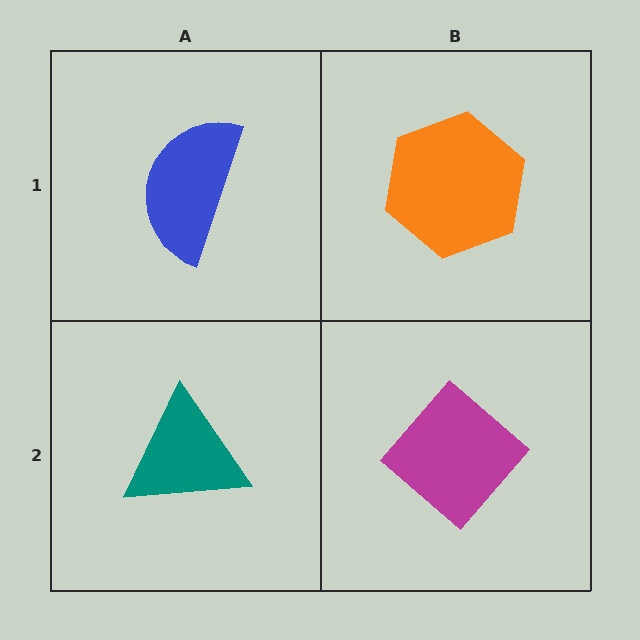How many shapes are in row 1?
2 shapes.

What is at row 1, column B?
An orange hexagon.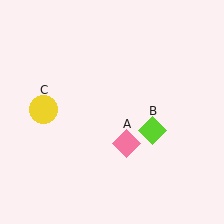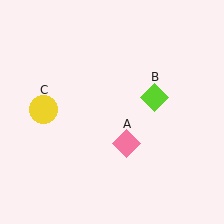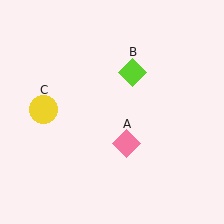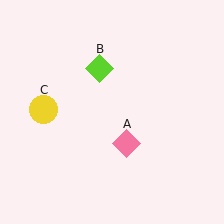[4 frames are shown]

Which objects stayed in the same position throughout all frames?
Pink diamond (object A) and yellow circle (object C) remained stationary.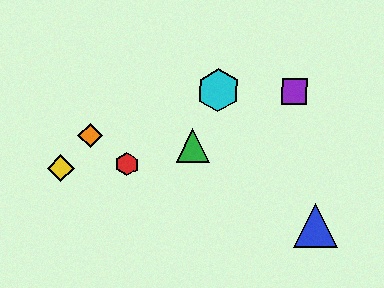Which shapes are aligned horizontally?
The purple square, the cyan hexagon are aligned horizontally.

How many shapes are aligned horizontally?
2 shapes (the purple square, the cyan hexagon) are aligned horizontally.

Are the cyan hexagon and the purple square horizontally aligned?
Yes, both are at y≈91.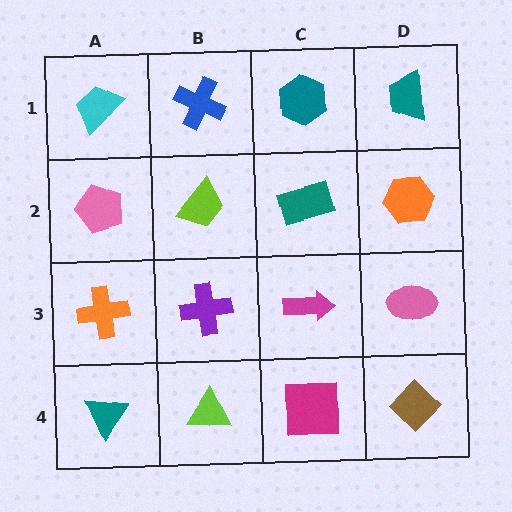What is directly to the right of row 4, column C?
A brown diamond.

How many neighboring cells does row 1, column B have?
3.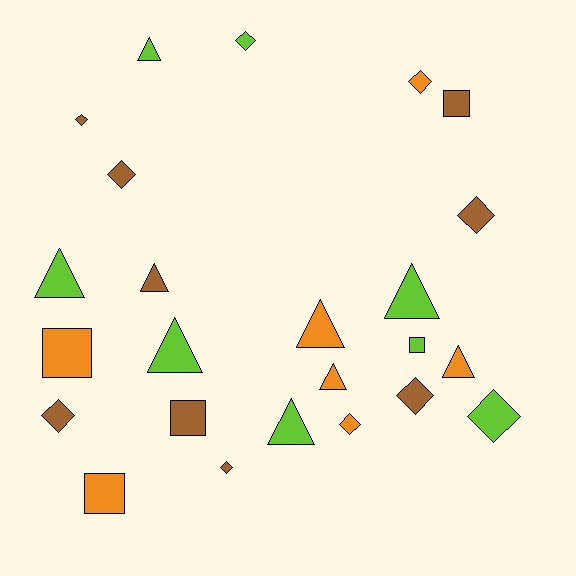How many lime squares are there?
There is 1 lime square.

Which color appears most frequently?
Brown, with 9 objects.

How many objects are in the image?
There are 24 objects.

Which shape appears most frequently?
Diamond, with 10 objects.